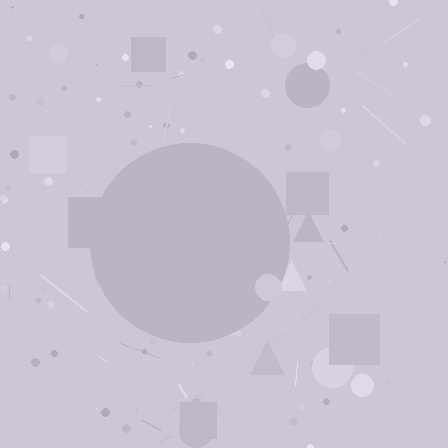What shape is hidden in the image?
A circle is hidden in the image.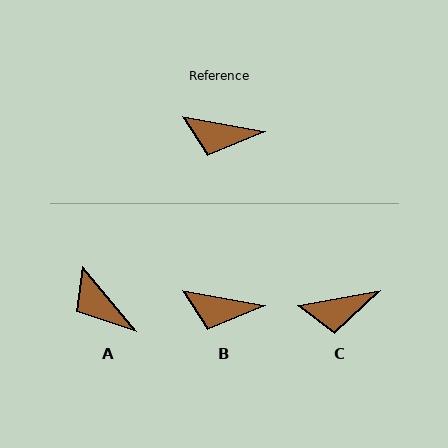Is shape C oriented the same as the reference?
No, it is off by about 20 degrees.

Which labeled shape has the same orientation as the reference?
B.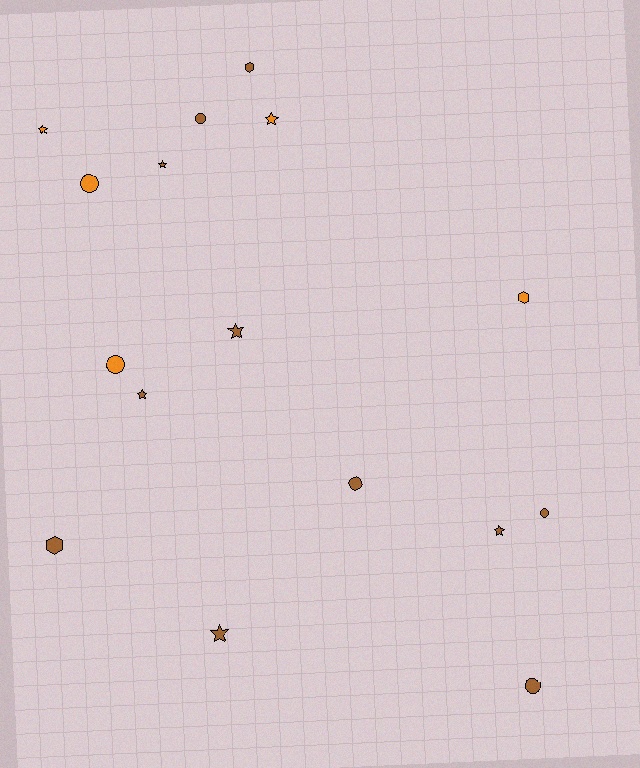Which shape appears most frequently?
Star, with 7 objects.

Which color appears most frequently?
Brown, with 11 objects.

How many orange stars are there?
There are 2 orange stars.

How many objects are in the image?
There are 16 objects.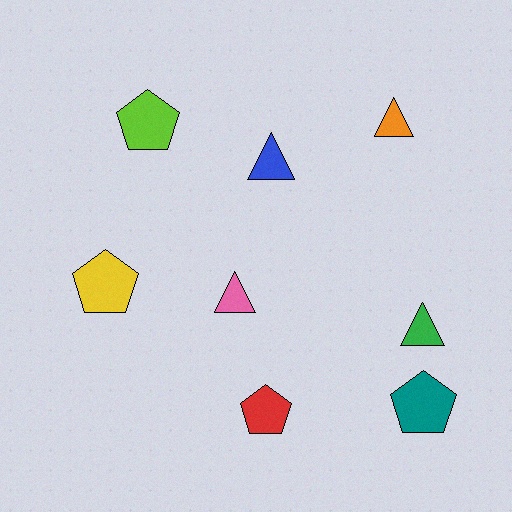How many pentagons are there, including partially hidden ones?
There are 4 pentagons.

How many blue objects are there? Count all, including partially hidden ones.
There is 1 blue object.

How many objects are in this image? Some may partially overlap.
There are 8 objects.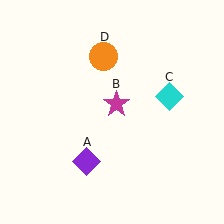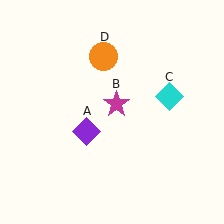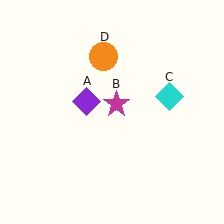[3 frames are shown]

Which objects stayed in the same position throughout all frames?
Magenta star (object B) and cyan diamond (object C) and orange circle (object D) remained stationary.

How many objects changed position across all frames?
1 object changed position: purple diamond (object A).